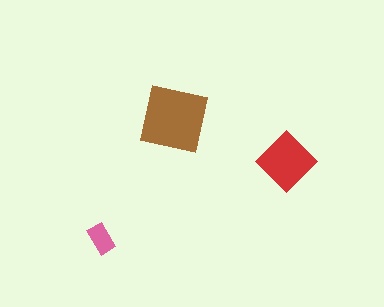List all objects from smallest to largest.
The pink rectangle, the red diamond, the brown square.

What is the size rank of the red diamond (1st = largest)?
2nd.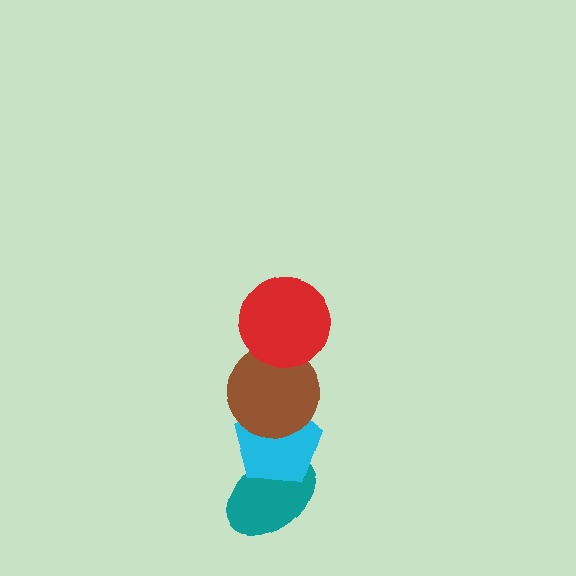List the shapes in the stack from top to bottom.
From top to bottom: the red circle, the brown circle, the cyan pentagon, the teal ellipse.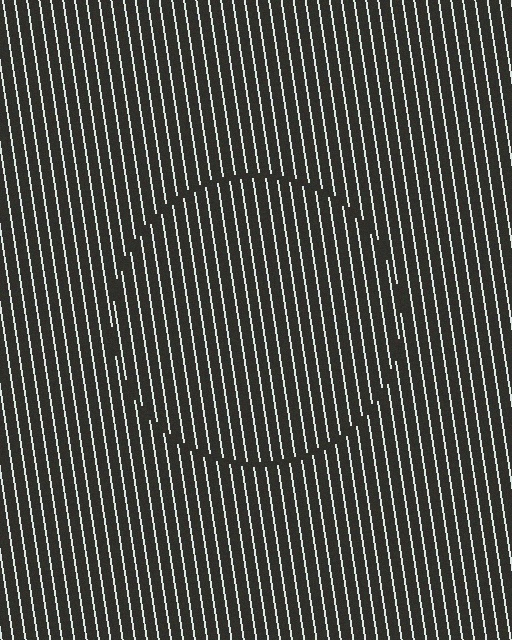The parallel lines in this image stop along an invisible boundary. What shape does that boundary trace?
An illusory circle. The interior of the shape contains the same grating, shifted by half a period — the contour is defined by the phase discontinuity where line-ends from the inner and outer gratings abut.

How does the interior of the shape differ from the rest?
The interior of the shape contains the same grating, shifted by half a period — the contour is defined by the phase discontinuity where line-ends from the inner and outer gratings abut.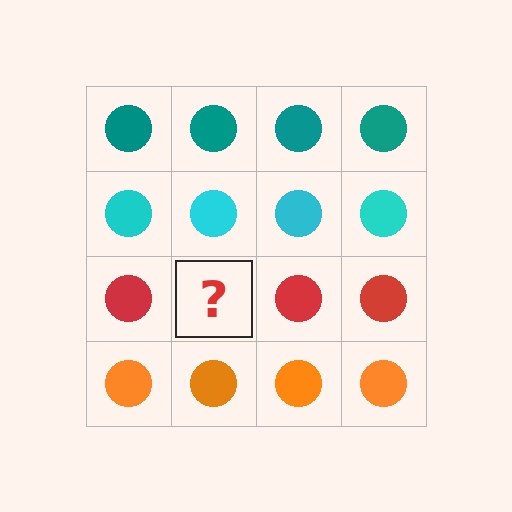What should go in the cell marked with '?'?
The missing cell should contain a red circle.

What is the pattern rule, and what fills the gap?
The rule is that each row has a consistent color. The gap should be filled with a red circle.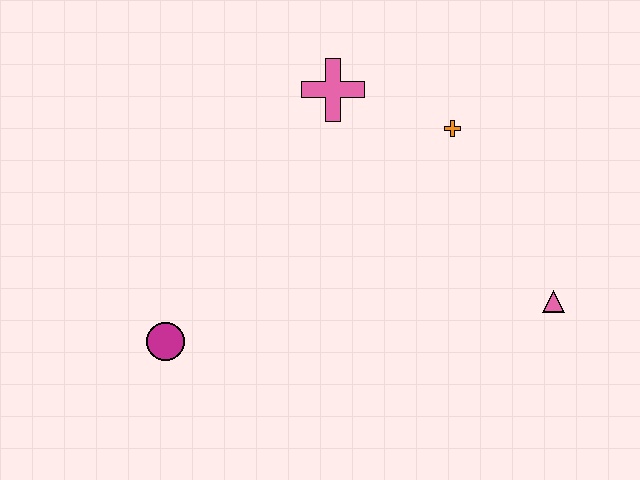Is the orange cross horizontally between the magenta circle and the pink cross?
No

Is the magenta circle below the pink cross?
Yes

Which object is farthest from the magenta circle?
The pink triangle is farthest from the magenta circle.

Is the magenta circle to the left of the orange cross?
Yes